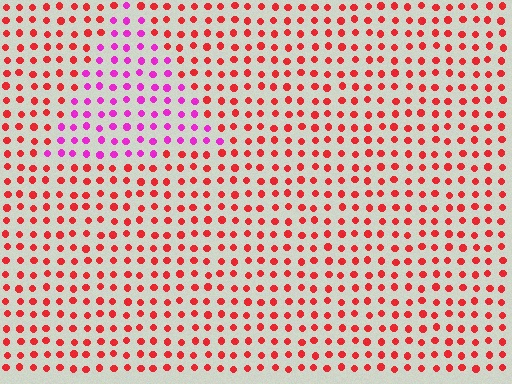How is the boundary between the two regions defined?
The boundary is defined purely by a slight shift in hue (about 50 degrees). Spacing, size, and orientation are identical on both sides.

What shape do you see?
I see a triangle.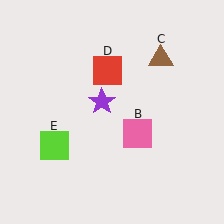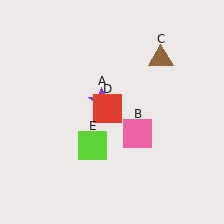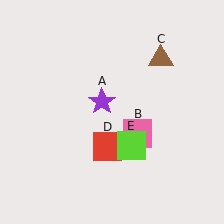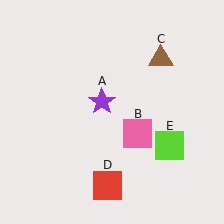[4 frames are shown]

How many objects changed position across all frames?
2 objects changed position: red square (object D), lime square (object E).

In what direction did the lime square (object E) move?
The lime square (object E) moved right.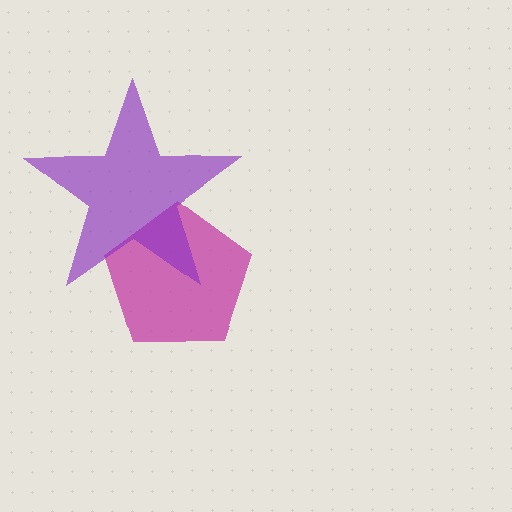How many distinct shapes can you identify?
There are 2 distinct shapes: a magenta pentagon, a purple star.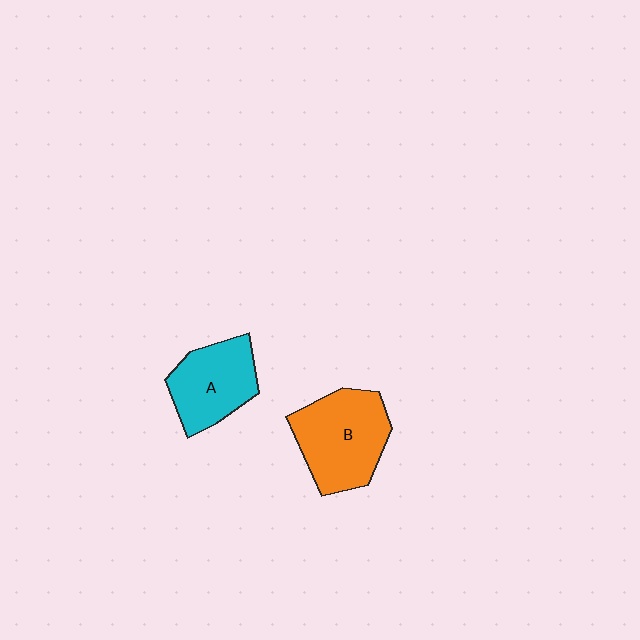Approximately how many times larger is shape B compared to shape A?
Approximately 1.3 times.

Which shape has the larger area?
Shape B (orange).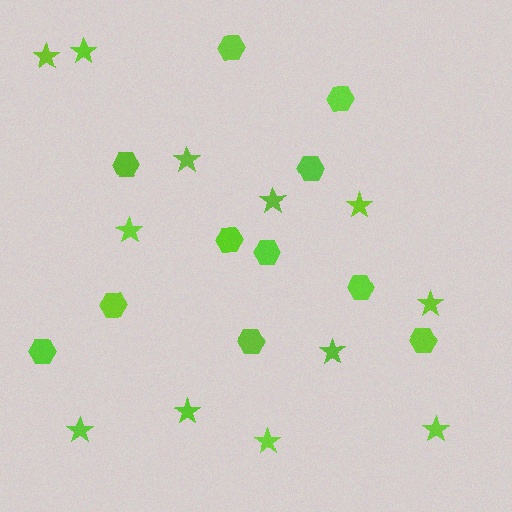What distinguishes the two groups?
There are 2 groups: one group of stars (12) and one group of hexagons (11).